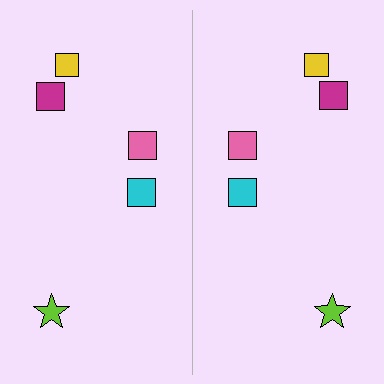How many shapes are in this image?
There are 10 shapes in this image.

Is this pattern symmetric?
Yes, this pattern has bilateral (reflection) symmetry.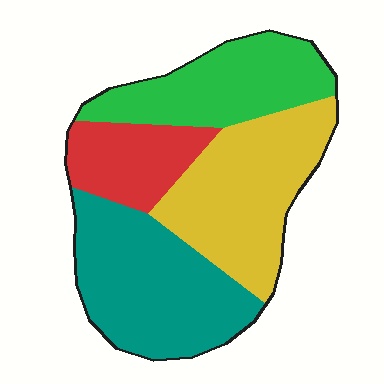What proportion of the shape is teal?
Teal covers roughly 30% of the shape.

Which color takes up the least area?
Red, at roughly 15%.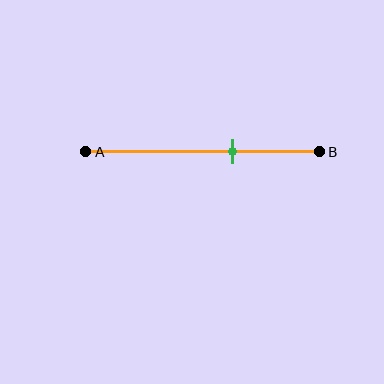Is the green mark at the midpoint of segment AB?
No, the mark is at about 65% from A, not at the 50% midpoint.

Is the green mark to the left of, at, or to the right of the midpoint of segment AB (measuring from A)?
The green mark is to the right of the midpoint of segment AB.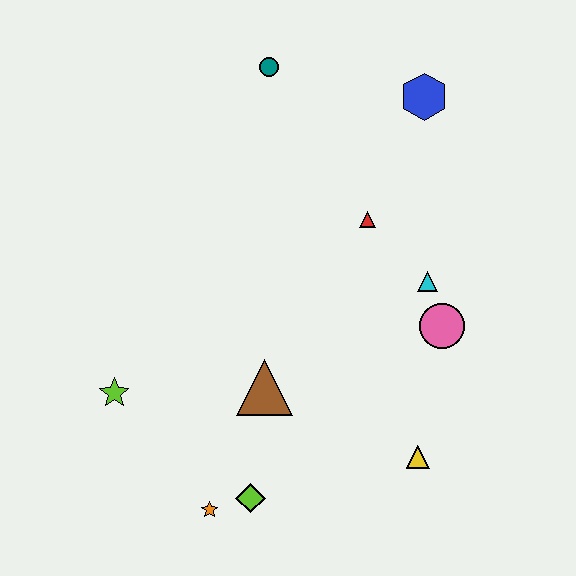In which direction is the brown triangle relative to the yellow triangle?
The brown triangle is to the left of the yellow triangle.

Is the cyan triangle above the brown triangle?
Yes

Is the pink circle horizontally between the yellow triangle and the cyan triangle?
No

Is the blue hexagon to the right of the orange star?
Yes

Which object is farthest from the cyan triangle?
The lime star is farthest from the cyan triangle.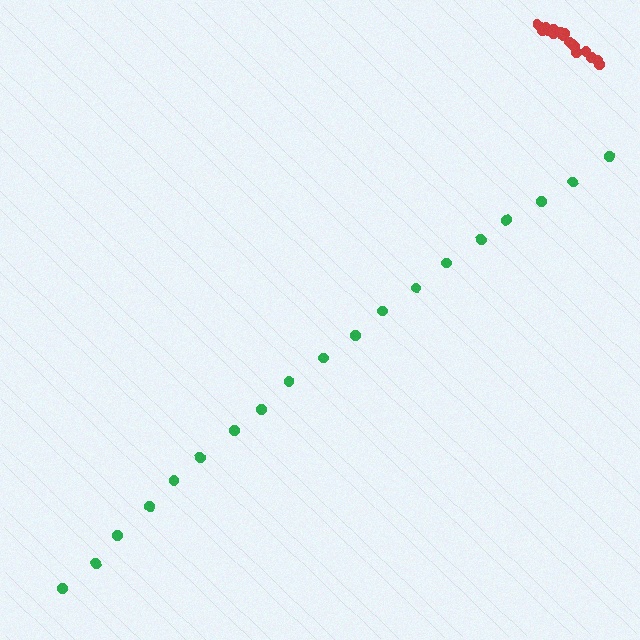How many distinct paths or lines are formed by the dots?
There are 2 distinct paths.